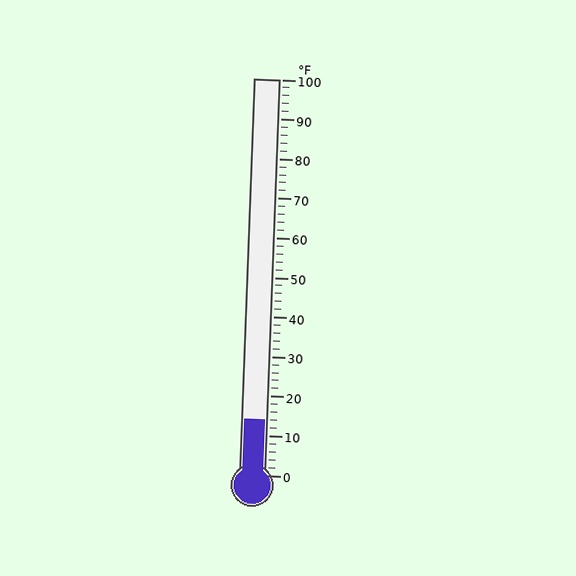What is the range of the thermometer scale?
The thermometer scale ranges from 0°F to 100°F.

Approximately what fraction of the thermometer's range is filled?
The thermometer is filled to approximately 15% of its range.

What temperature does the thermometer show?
The thermometer shows approximately 14°F.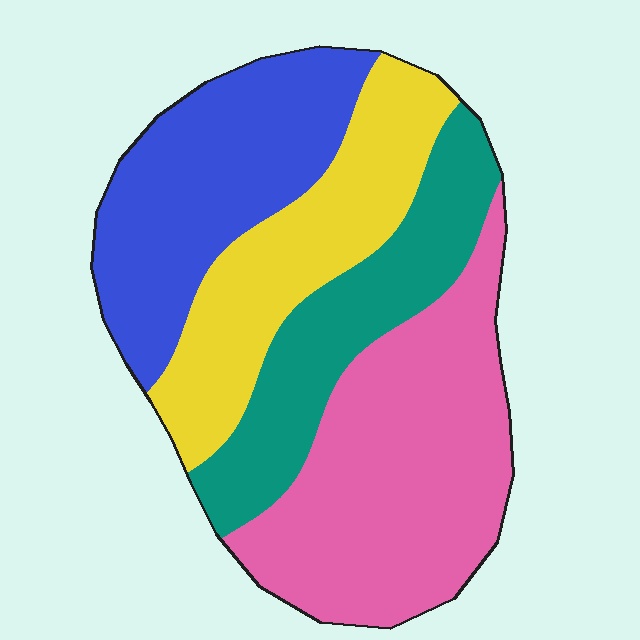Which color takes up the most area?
Pink, at roughly 35%.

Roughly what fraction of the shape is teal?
Teal covers about 20% of the shape.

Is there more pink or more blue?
Pink.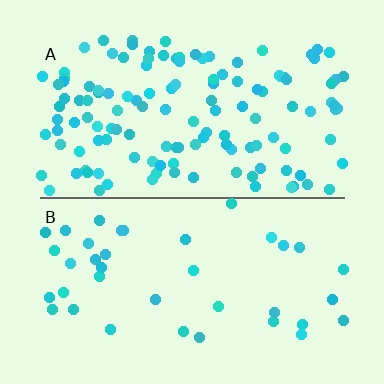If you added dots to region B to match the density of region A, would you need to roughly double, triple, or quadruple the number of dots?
Approximately triple.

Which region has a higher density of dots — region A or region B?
A (the top).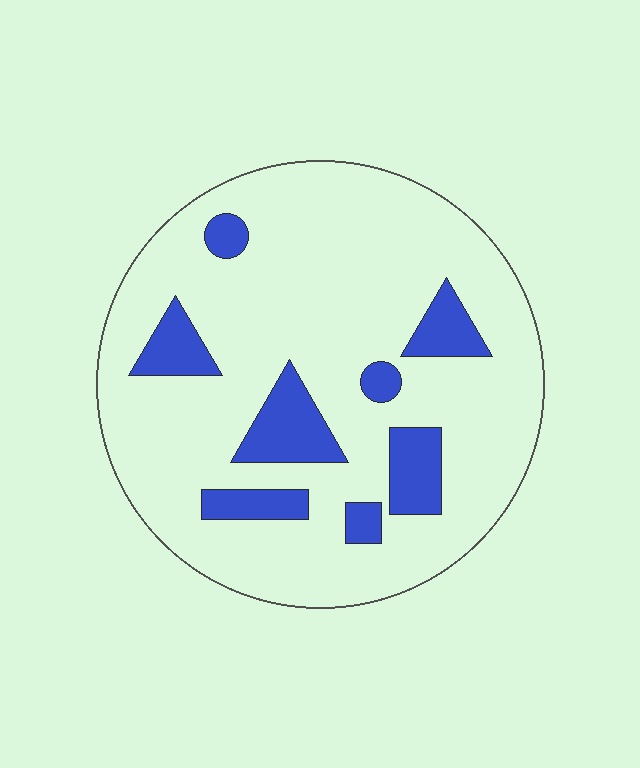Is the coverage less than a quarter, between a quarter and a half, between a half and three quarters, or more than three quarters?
Less than a quarter.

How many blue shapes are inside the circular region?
8.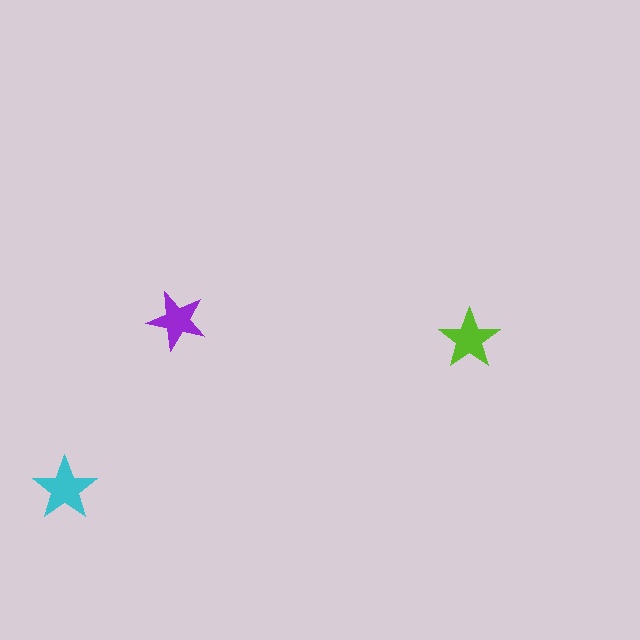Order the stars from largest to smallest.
the cyan one, the lime one, the purple one.